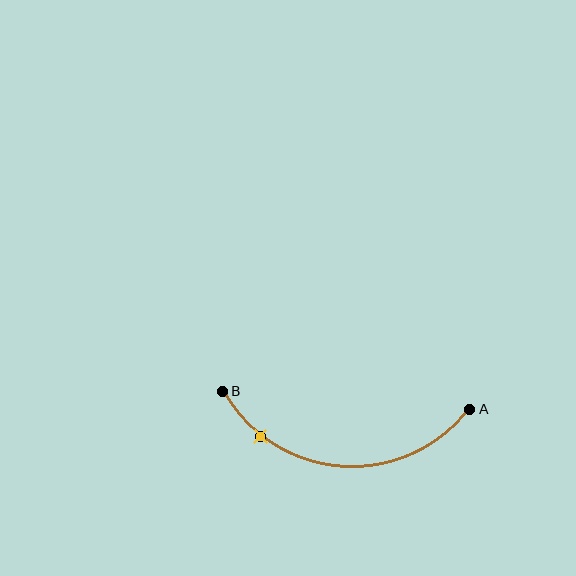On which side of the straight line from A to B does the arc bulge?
The arc bulges below the straight line connecting A and B.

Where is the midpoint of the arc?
The arc midpoint is the point on the curve farthest from the straight line joining A and B. It sits below that line.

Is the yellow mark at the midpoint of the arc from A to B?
No. The yellow mark lies on the arc but is closer to endpoint B. The arc midpoint would be at the point on the curve equidistant along the arc from both A and B.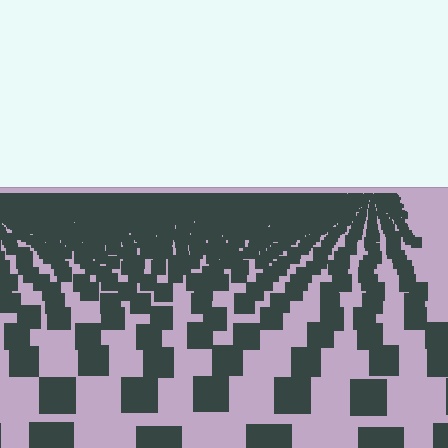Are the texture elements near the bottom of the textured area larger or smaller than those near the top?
Larger. Near the bottom, elements are closer to the viewer and appear at a bigger on-screen size.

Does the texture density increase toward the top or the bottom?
Density increases toward the top.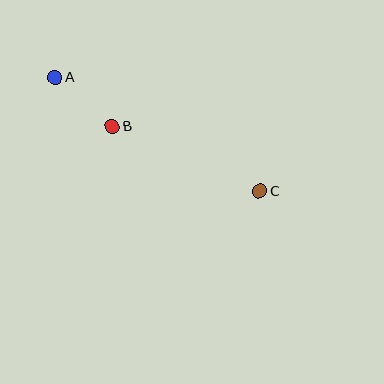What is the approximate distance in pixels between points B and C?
The distance between B and C is approximately 161 pixels.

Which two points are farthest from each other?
Points A and C are farthest from each other.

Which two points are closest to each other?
Points A and B are closest to each other.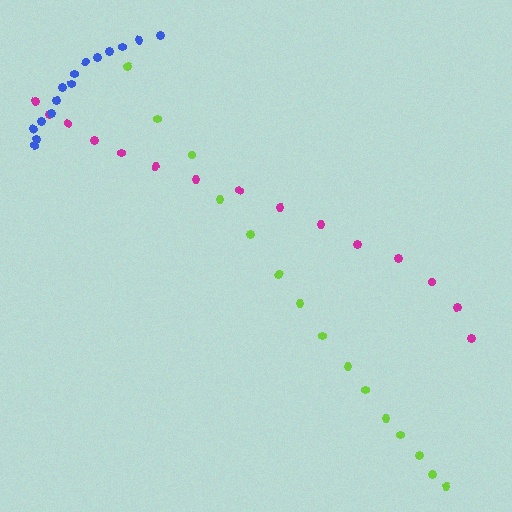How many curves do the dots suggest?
There are 3 distinct paths.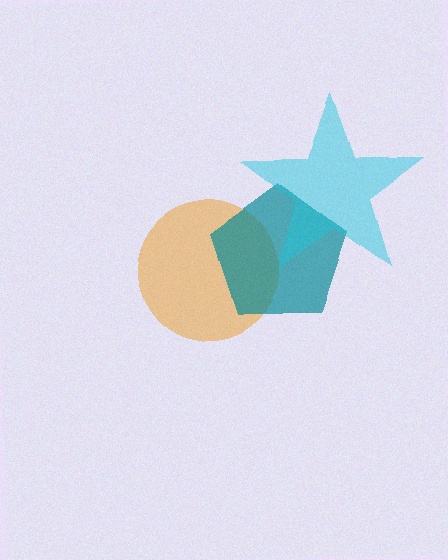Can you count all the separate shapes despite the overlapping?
Yes, there are 3 separate shapes.